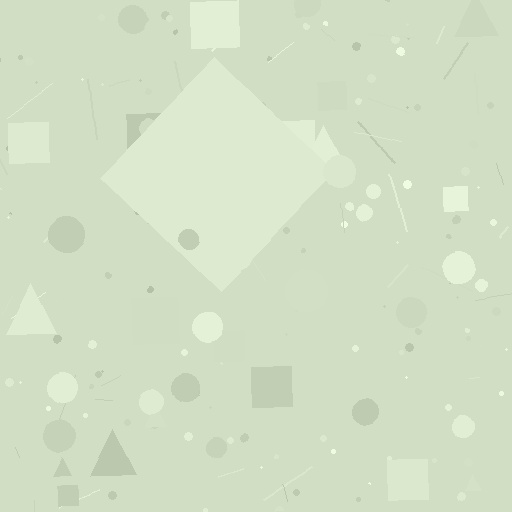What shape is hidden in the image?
A diamond is hidden in the image.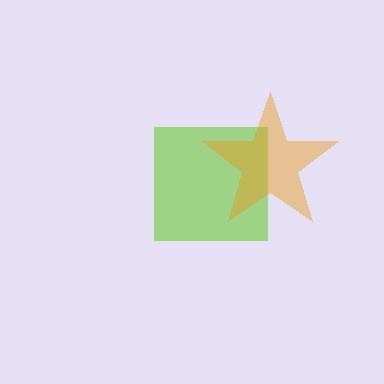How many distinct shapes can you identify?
There are 2 distinct shapes: a lime square, an orange star.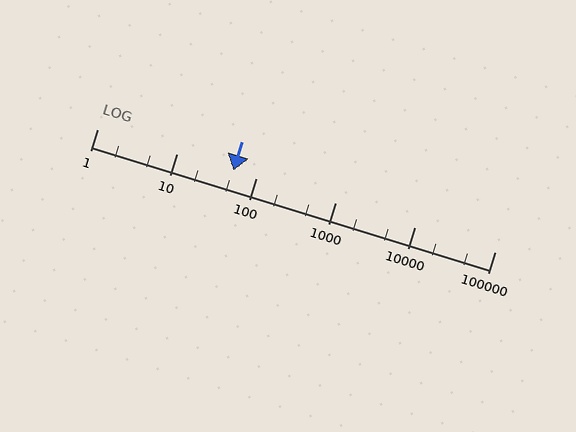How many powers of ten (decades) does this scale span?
The scale spans 5 decades, from 1 to 100000.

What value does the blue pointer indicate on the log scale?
The pointer indicates approximately 51.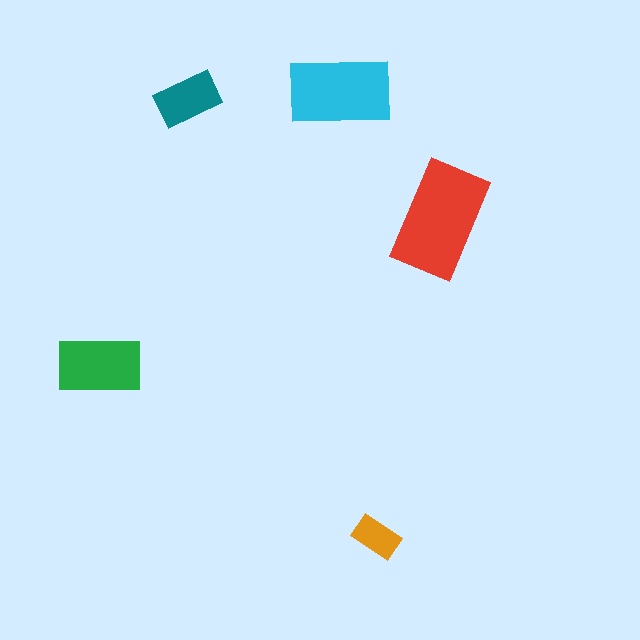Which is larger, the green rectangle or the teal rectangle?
The green one.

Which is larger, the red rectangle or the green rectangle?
The red one.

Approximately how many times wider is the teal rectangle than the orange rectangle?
About 1.5 times wider.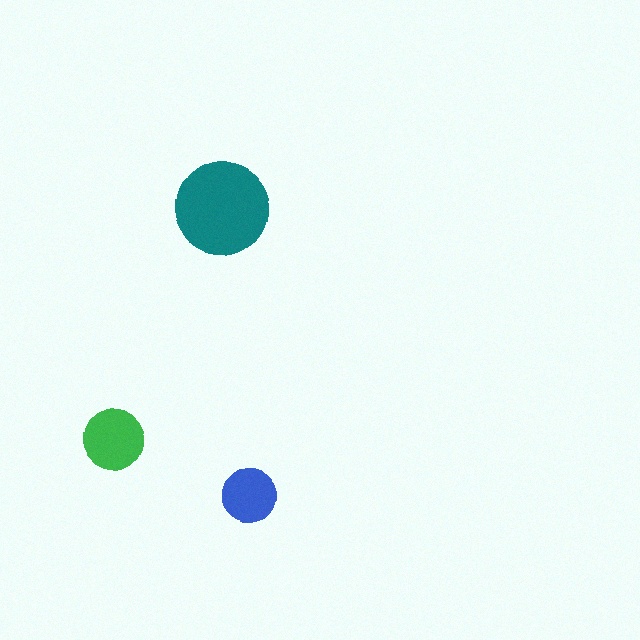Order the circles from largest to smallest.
the teal one, the green one, the blue one.